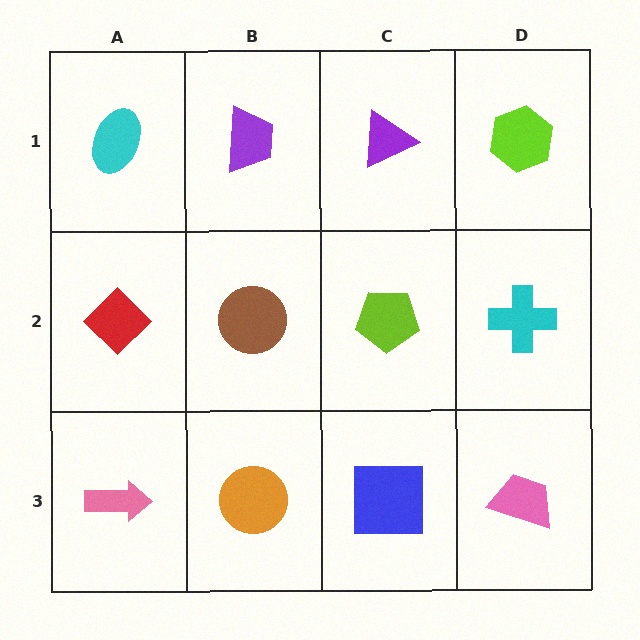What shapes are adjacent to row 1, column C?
A lime pentagon (row 2, column C), a purple trapezoid (row 1, column B), a lime hexagon (row 1, column D).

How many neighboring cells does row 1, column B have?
3.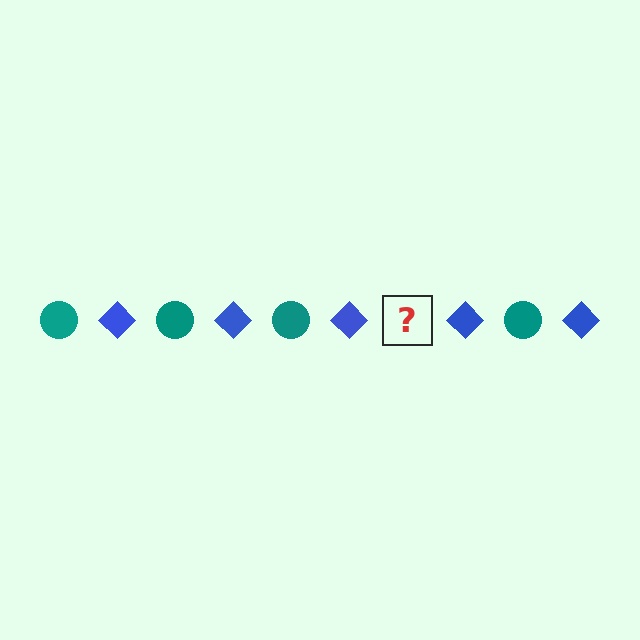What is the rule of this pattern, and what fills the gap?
The rule is that the pattern alternates between teal circle and blue diamond. The gap should be filled with a teal circle.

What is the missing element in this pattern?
The missing element is a teal circle.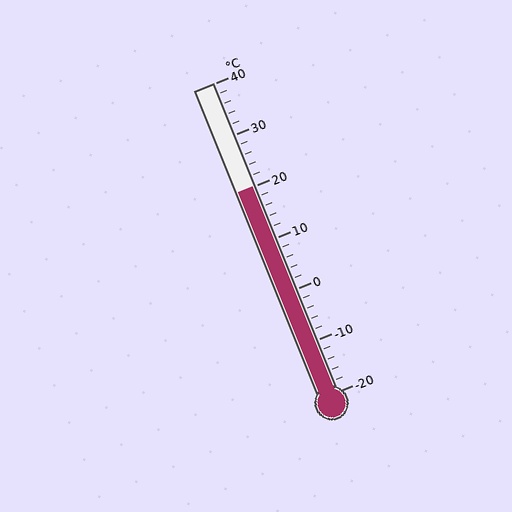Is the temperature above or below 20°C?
The temperature is at 20°C.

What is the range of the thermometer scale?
The thermometer scale ranges from -20°C to 40°C.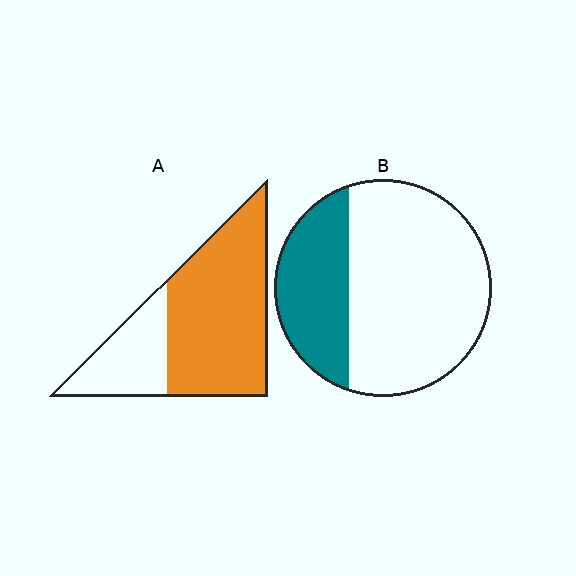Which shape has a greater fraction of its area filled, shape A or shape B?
Shape A.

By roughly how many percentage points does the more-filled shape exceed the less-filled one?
By roughly 40 percentage points (A over B).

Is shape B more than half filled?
No.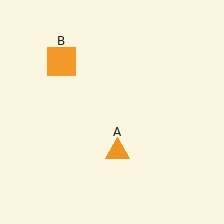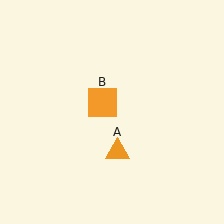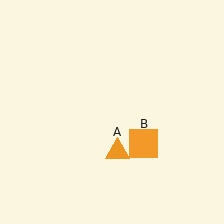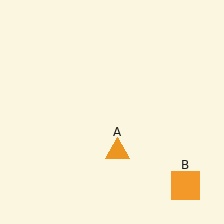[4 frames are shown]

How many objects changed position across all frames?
1 object changed position: orange square (object B).